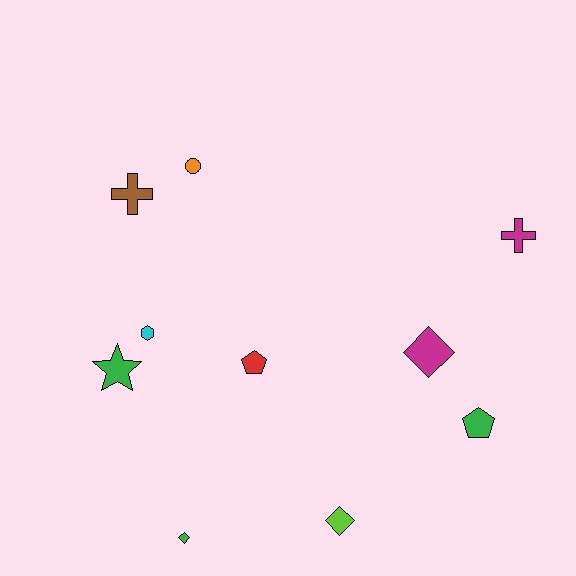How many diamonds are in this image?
There are 3 diamonds.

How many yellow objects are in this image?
There are no yellow objects.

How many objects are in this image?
There are 10 objects.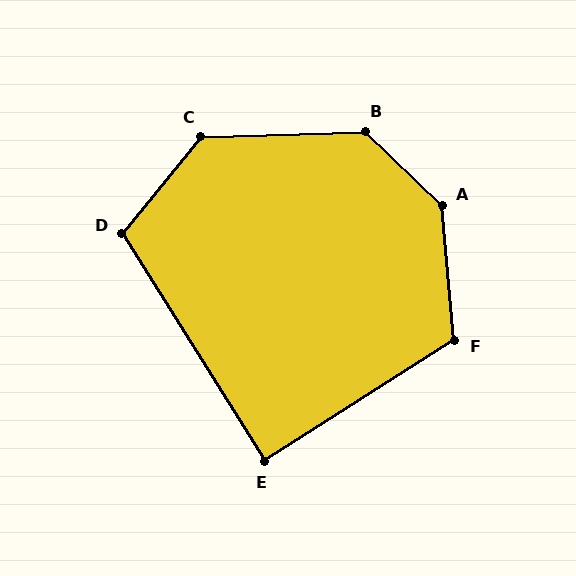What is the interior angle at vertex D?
Approximately 109 degrees (obtuse).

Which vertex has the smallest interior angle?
E, at approximately 90 degrees.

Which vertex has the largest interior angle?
A, at approximately 139 degrees.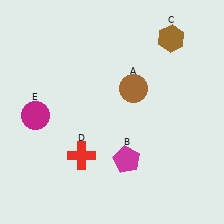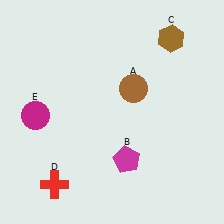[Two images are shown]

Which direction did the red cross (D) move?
The red cross (D) moved down.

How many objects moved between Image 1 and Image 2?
1 object moved between the two images.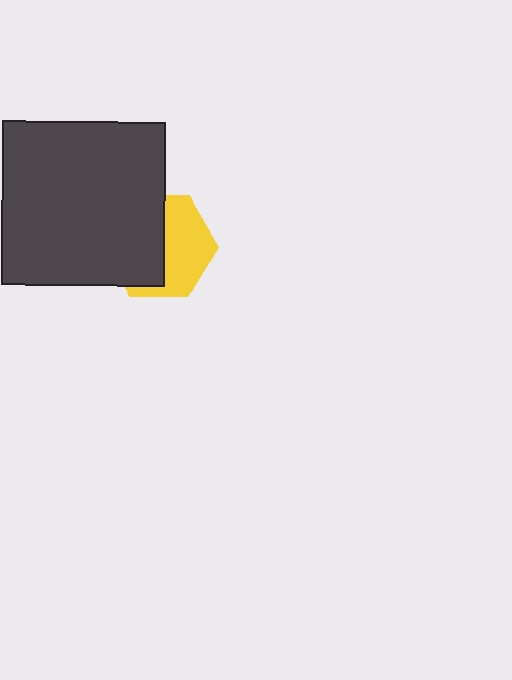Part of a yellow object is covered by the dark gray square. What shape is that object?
It is a hexagon.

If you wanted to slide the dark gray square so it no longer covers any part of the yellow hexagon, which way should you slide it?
Slide it left — that is the most direct way to separate the two shapes.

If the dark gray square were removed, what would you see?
You would see the complete yellow hexagon.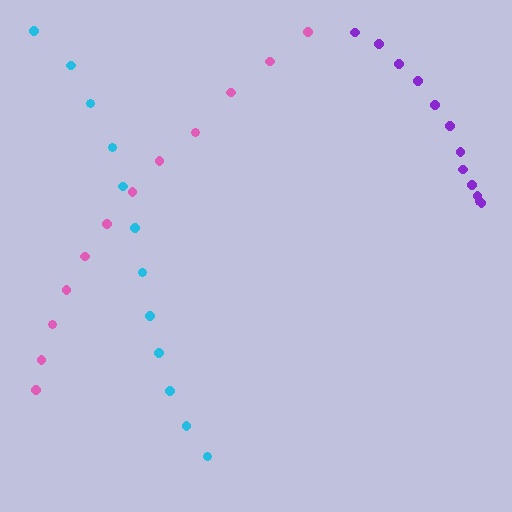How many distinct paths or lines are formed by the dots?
There are 3 distinct paths.